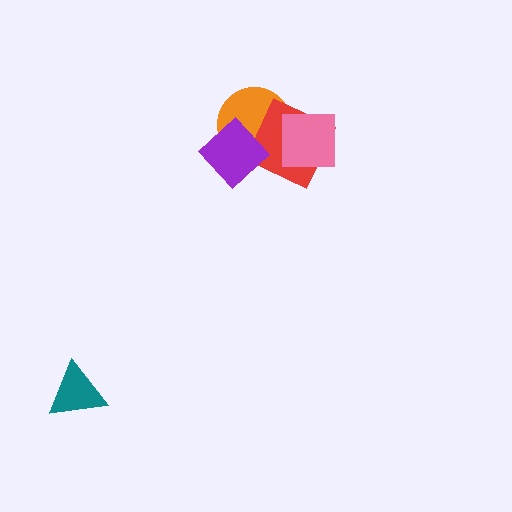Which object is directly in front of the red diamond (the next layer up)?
The pink square is directly in front of the red diamond.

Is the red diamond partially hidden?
Yes, it is partially covered by another shape.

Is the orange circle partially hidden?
Yes, it is partially covered by another shape.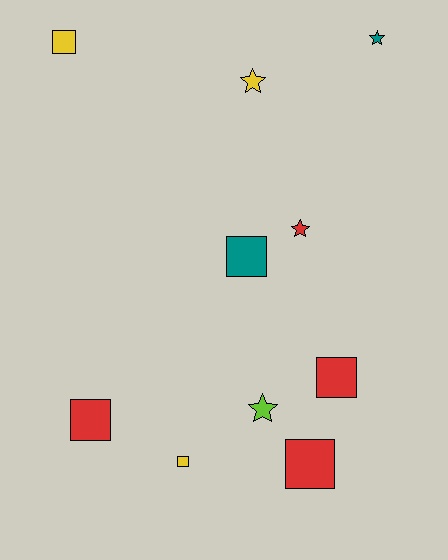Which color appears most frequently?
Red, with 4 objects.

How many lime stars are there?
There is 1 lime star.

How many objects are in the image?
There are 10 objects.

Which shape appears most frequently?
Square, with 6 objects.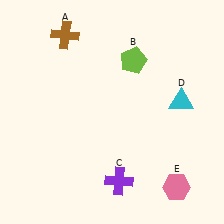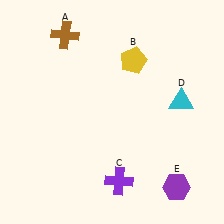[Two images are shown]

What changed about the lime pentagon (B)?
In Image 1, B is lime. In Image 2, it changed to yellow.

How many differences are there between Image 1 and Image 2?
There are 2 differences between the two images.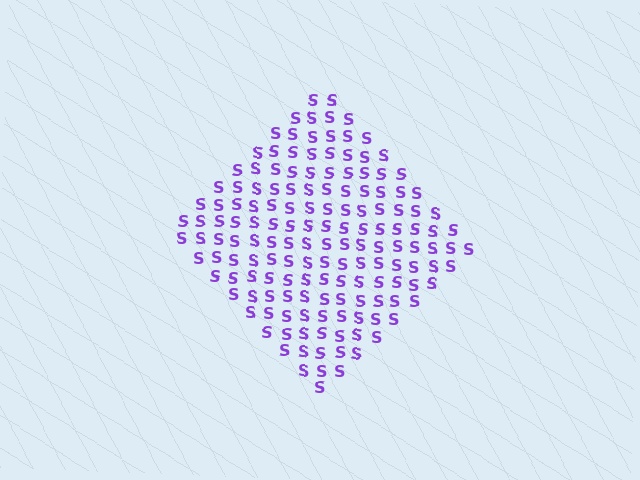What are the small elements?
The small elements are letter S's.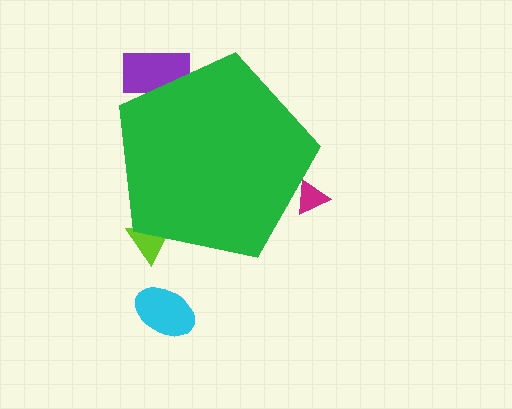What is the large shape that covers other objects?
A green pentagon.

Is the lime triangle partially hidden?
Yes, the lime triangle is partially hidden behind the green pentagon.